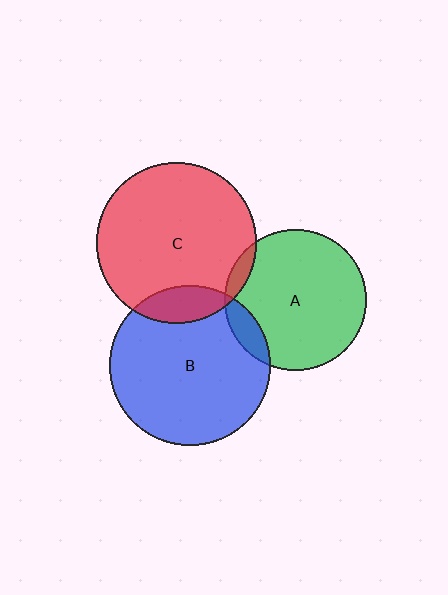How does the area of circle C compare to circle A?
Approximately 1.3 times.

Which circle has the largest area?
Circle B (blue).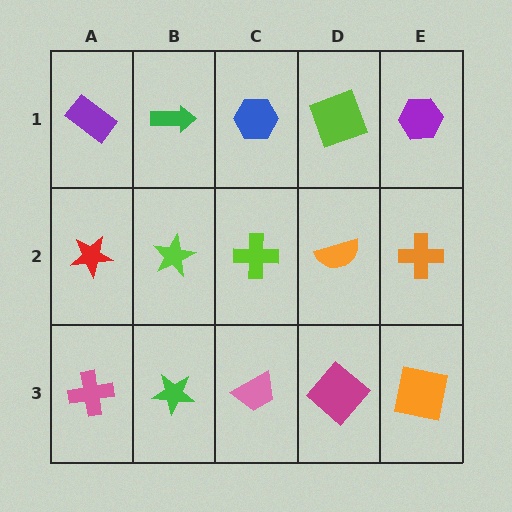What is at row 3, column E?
An orange square.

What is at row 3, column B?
A green star.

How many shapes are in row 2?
5 shapes.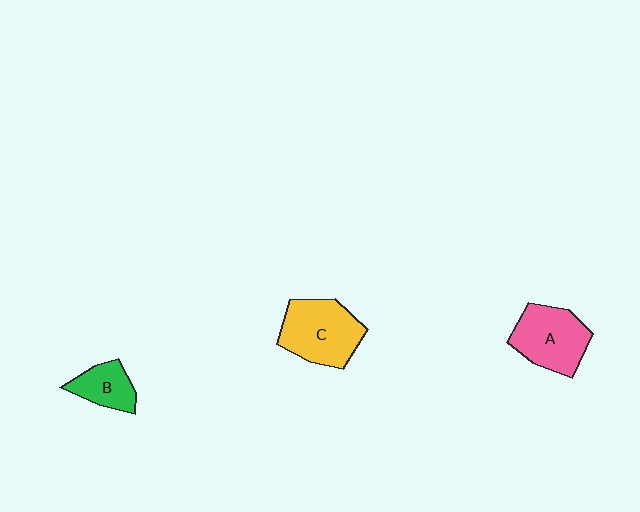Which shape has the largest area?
Shape C (yellow).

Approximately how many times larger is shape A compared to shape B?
Approximately 1.7 times.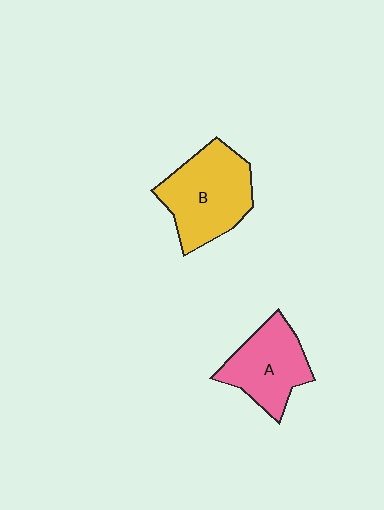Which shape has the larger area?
Shape B (yellow).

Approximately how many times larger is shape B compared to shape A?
Approximately 1.3 times.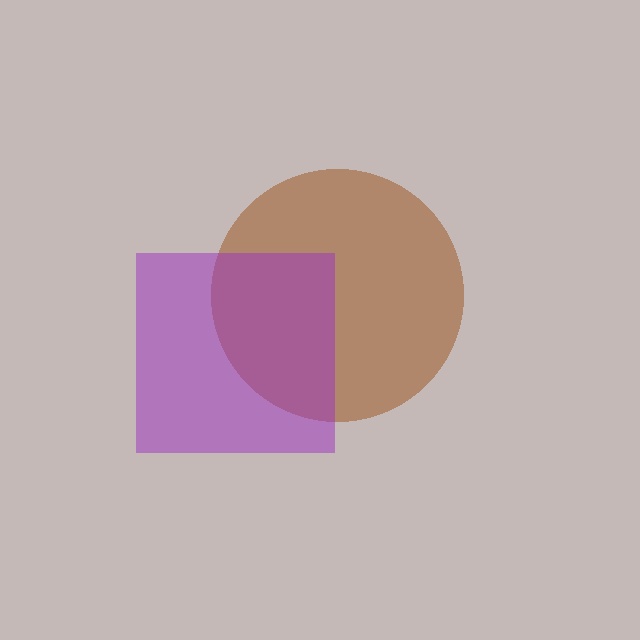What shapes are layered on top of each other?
The layered shapes are: a brown circle, a purple square.